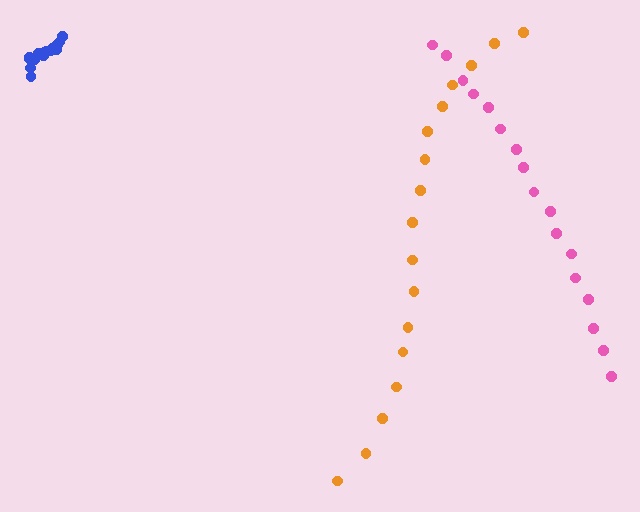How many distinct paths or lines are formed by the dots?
There are 3 distinct paths.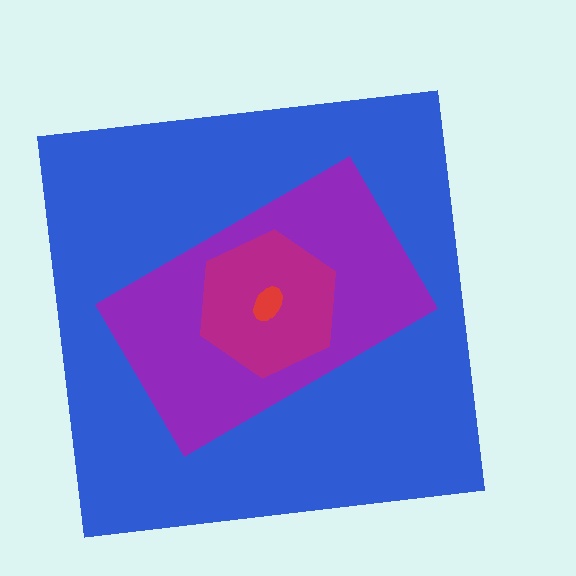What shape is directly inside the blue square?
The purple rectangle.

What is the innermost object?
The red ellipse.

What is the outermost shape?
The blue square.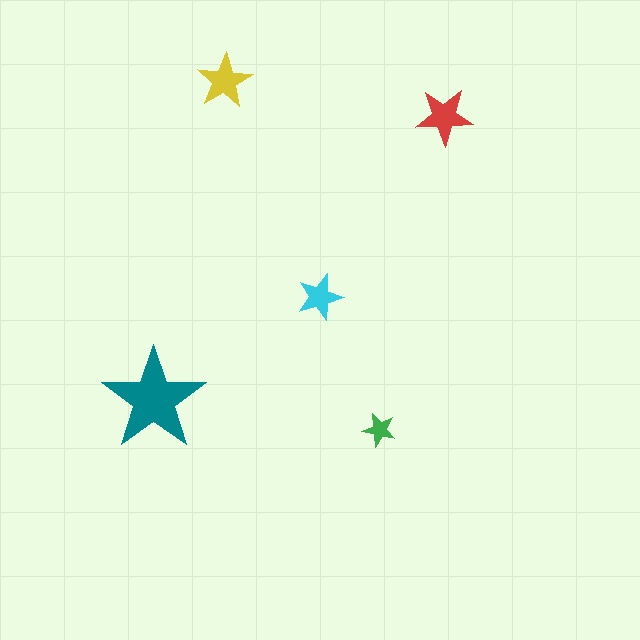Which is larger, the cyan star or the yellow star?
The yellow one.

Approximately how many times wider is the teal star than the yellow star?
About 2 times wider.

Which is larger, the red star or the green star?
The red one.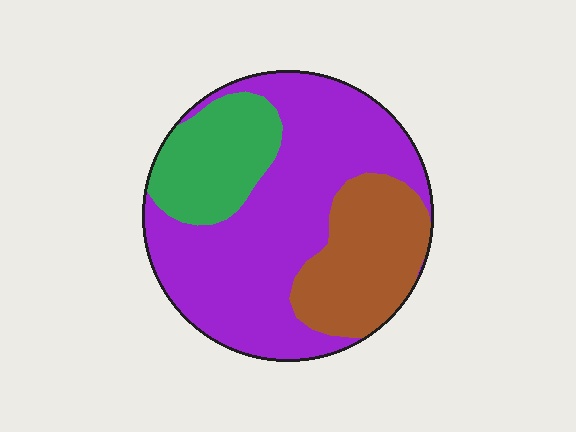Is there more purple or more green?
Purple.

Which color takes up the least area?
Green, at roughly 20%.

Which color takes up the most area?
Purple, at roughly 60%.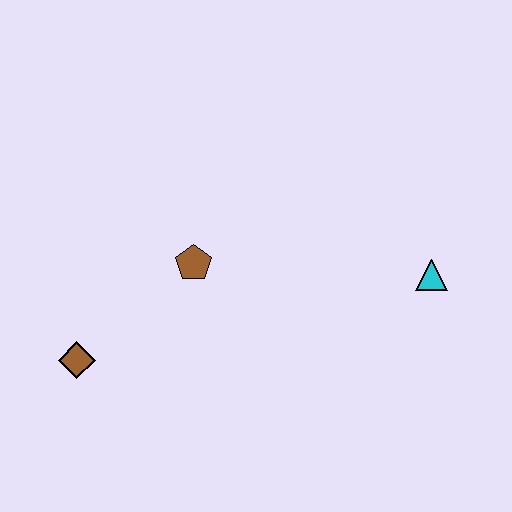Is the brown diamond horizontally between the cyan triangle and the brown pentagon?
No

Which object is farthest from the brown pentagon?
The cyan triangle is farthest from the brown pentagon.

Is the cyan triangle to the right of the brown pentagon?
Yes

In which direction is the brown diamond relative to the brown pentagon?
The brown diamond is to the left of the brown pentagon.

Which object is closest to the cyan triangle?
The brown pentagon is closest to the cyan triangle.